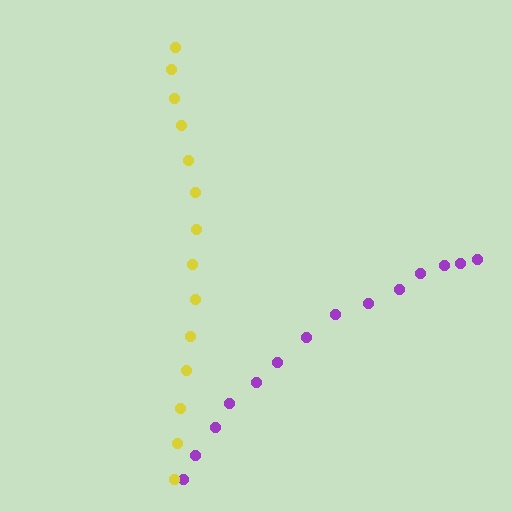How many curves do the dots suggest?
There are 2 distinct paths.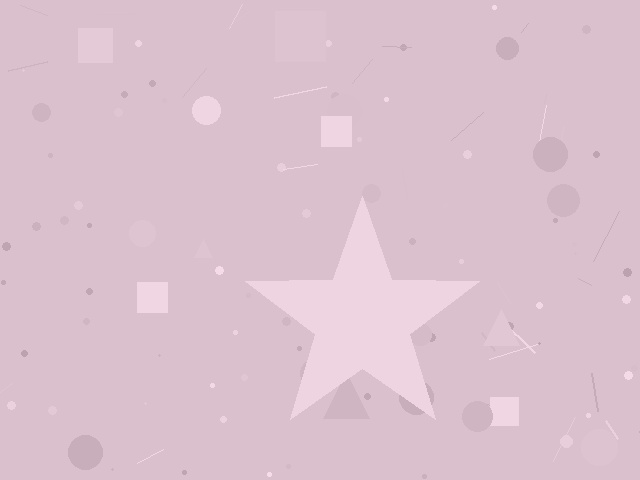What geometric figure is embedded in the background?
A star is embedded in the background.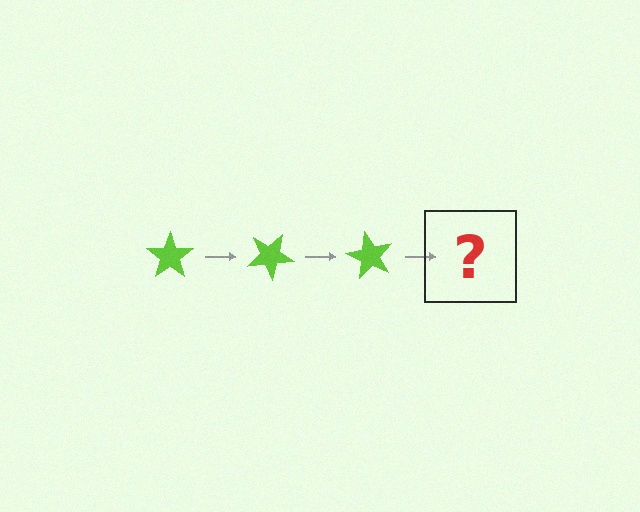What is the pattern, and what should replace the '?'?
The pattern is that the star rotates 30 degrees each step. The '?' should be a lime star rotated 90 degrees.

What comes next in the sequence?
The next element should be a lime star rotated 90 degrees.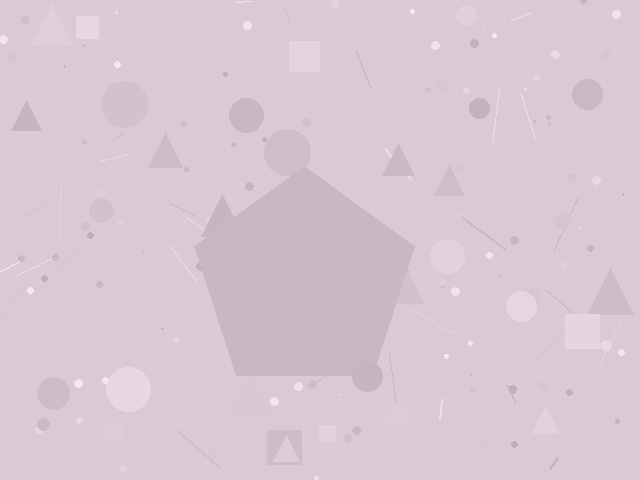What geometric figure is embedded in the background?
A pentagon is embedded in the background.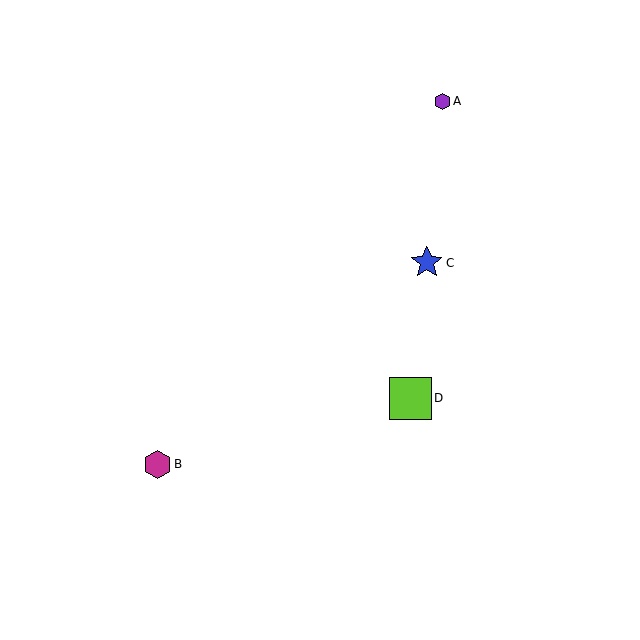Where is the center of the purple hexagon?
The center of the purple hexagon is at (443, 101).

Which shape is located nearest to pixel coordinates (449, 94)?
The purple hexagon (labeled A) at (443, 101) is nearest to that location.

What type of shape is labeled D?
Shape D is a lime square.